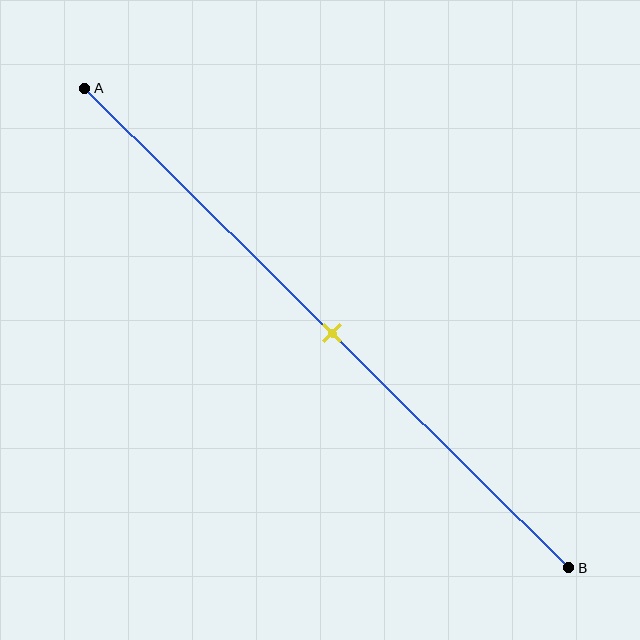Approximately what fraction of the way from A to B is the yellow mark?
The yellow mark is approximately 50% of the way from A to B.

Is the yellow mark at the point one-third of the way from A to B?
No, the mark is at about 50% from A, not at the 33% one-third point.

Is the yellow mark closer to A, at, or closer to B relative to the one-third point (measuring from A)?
The yellow mark is closer to point B than the one-third point of segment AB.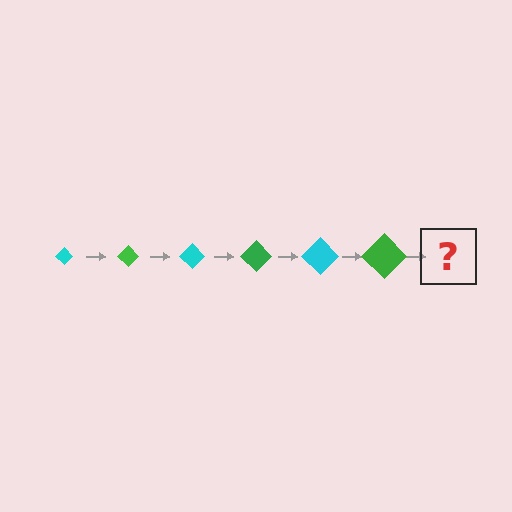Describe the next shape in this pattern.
It should be a cyan diamond, larger than the previous one.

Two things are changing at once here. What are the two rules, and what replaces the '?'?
The two rules are that the diamond grows larger each step and the color cycles through cyan and green. The '?' should be a cyan diamond, larger than the previous one.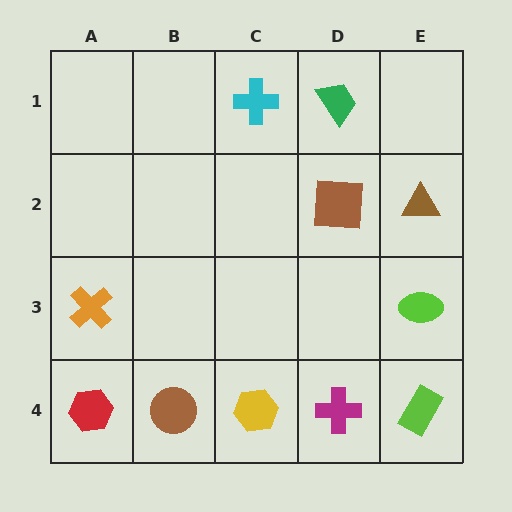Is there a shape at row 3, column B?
No, that cell is empty.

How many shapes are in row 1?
2 shapes.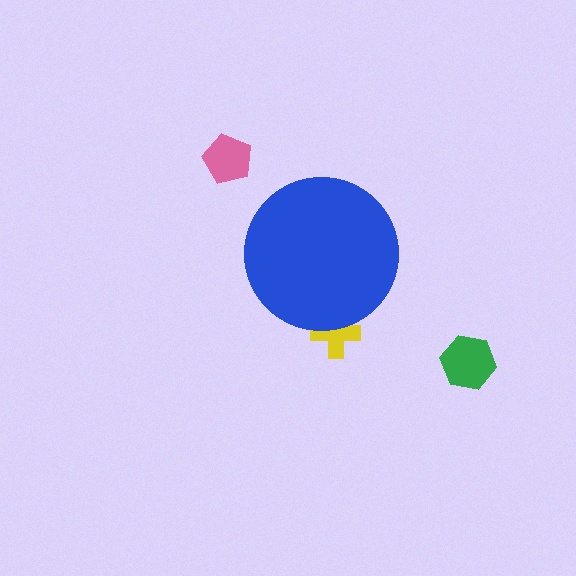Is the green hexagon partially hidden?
No, the green hexagon is fully visible.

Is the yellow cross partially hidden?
Yes, the yellow cross is partially hidden behind the blue circle.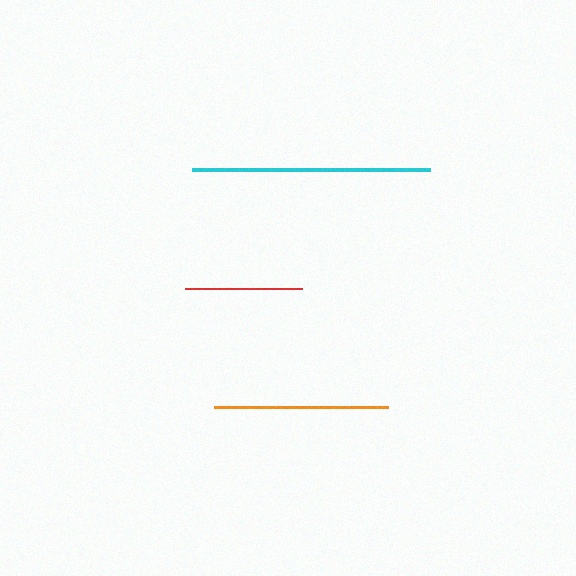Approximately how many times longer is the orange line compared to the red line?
The orange line is approximately 1.5 times the length of the red line.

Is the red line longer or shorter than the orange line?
The orange line is longer than the red line.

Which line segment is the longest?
The cyan line is the longest at approximately 238 pixels.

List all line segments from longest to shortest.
From longest to shortest: cyan, orange, red.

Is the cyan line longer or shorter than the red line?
The cyan line is longer than the red line.